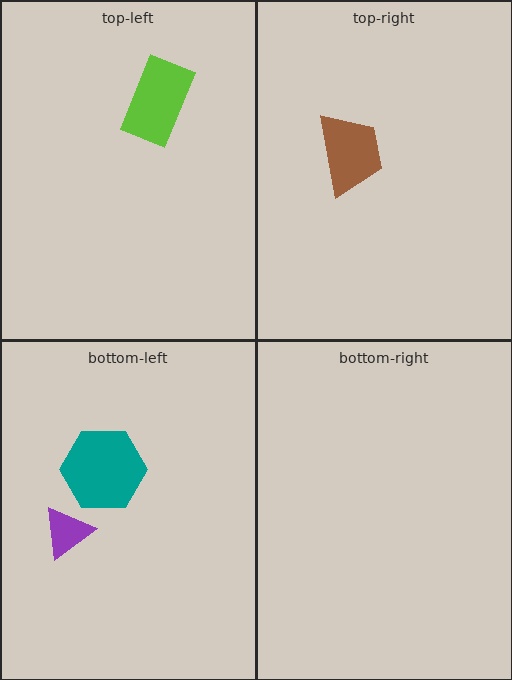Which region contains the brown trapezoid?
The top-right region.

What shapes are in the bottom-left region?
The purple triangle, the teal hexagon.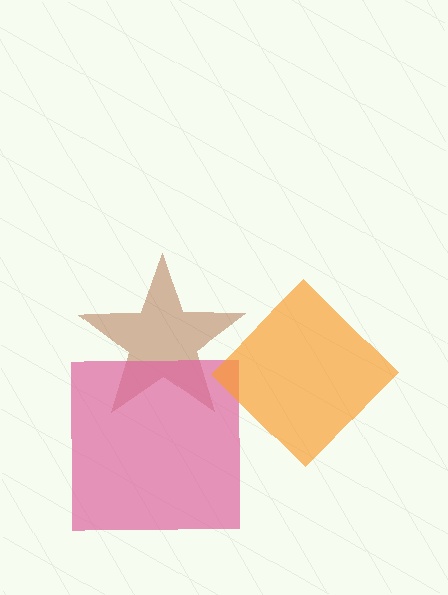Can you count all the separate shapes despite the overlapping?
Yes, there are 3 separate shapes.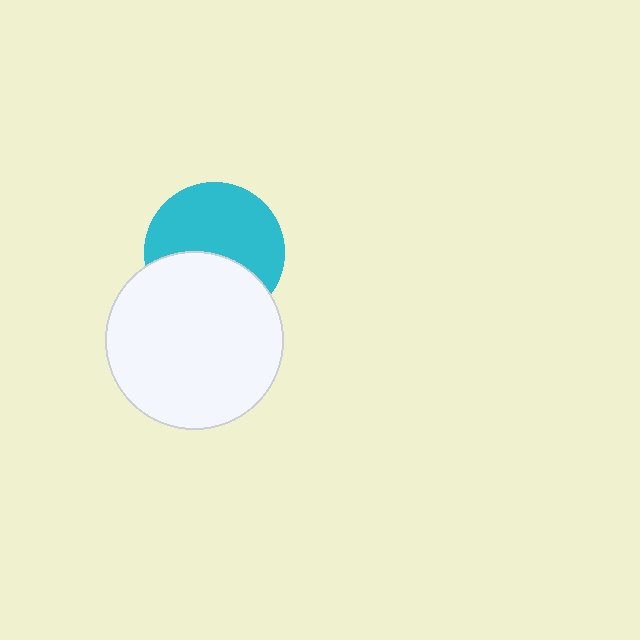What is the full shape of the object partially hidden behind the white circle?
The partially hidden object is a cyan circle.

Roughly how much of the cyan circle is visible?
About half of it is visible (roughly 59%).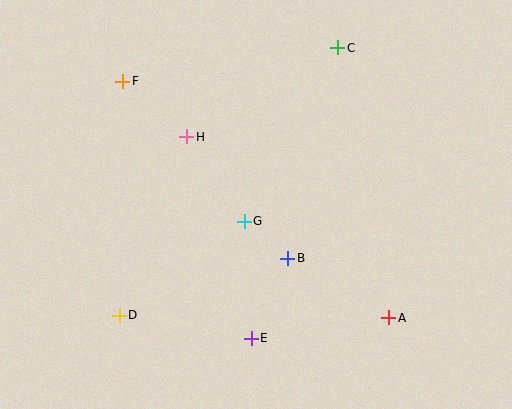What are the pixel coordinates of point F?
Point F is at (123, 81).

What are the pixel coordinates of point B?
Point B is at (288, 258).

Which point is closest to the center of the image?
Point G at (244, 221) is closest to the center.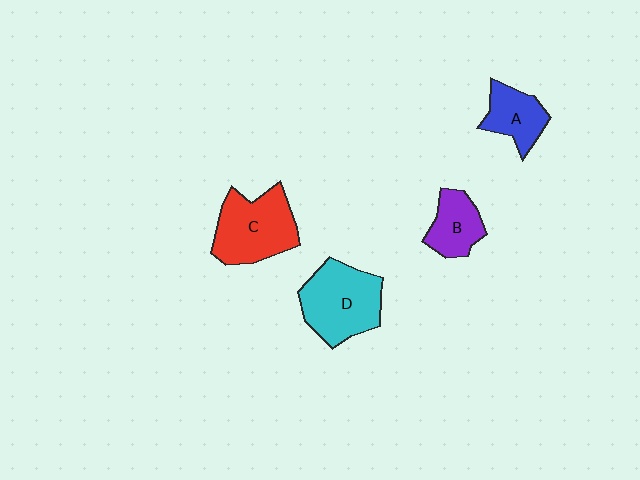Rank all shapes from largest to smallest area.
From largest to smallest: D (cyan), C (red), A (blue), B (purple).